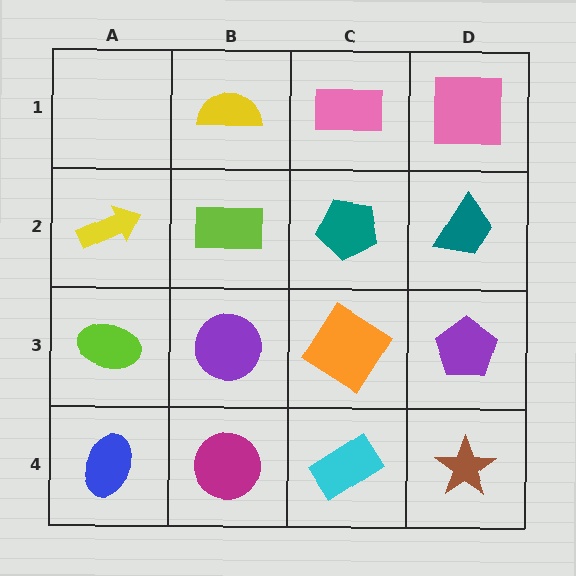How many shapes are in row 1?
3 shapes.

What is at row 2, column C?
A teal pentagon.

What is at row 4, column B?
A magenta circle.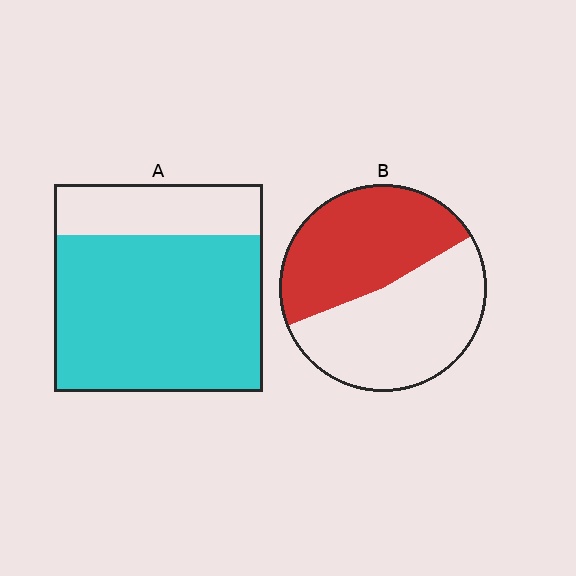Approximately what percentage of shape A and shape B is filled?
A is approximately 75% and B is approximately 50%.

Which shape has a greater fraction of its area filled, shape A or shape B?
Shape A.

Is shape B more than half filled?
Roughly half.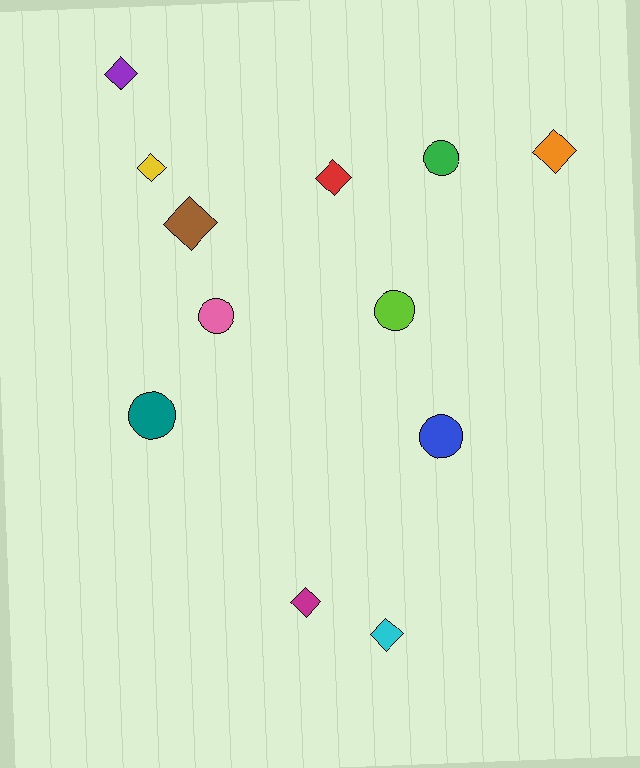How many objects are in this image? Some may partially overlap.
There are 12 objects.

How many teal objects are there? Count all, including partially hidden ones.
There is 1 teal object.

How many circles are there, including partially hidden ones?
There are 5 circles.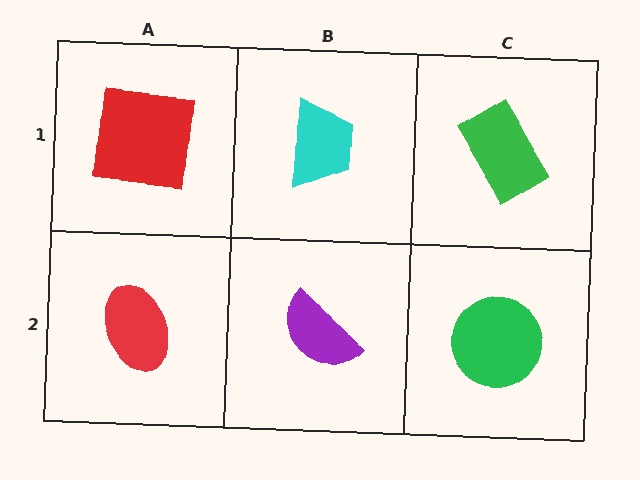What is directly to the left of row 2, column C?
A purple semicircle.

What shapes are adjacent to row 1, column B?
A purple semicircle (row 2, column B), a red square (row 1, column A), a green rectangle (row 1, column C).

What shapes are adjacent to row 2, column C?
A green rectangle (row 1, column C), a purple semicircle (row 2, column B).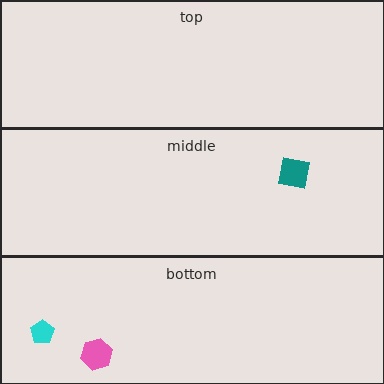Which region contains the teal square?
The middle region.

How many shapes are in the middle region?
1.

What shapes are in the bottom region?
The pink hexagon, the cyan pentagon.